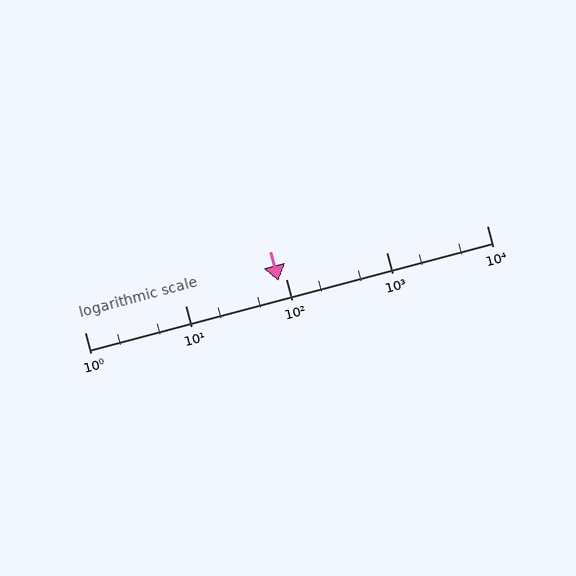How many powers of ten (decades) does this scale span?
The scale spans 4 decades, from 1 to 10000.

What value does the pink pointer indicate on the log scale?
The pointer indicates approximately 84.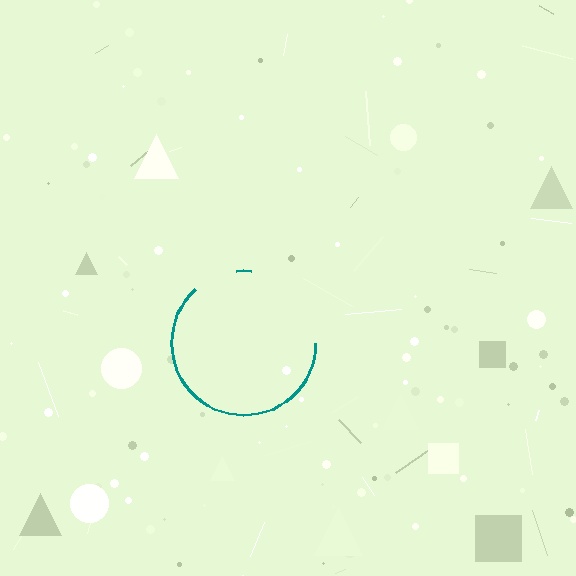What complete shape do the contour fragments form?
The contour fragments form a circle.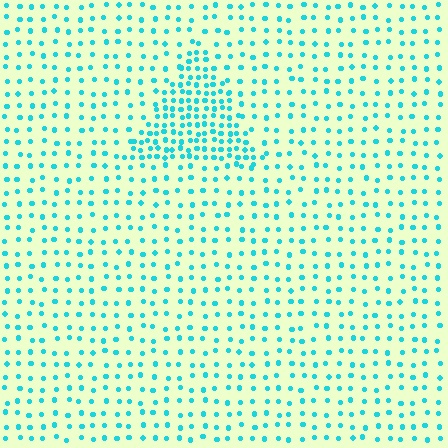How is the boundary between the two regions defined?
The boundary is defined by a change in element density (approximately 2.4x ratio). All elements are the same color, size, and shape.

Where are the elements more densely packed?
The elements are more densely packed inside the triangle boundary.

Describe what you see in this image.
The image contains small cyan elements arranged at two different densities. A triangle-shaped region is visible where the elements are more densely packed than the surrounding area.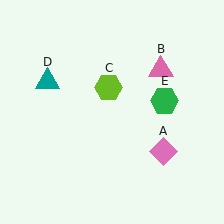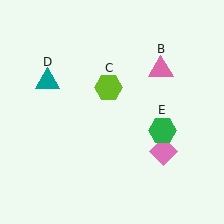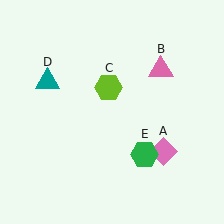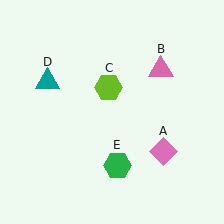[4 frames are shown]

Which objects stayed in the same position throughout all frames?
Pink diamond (object A) and pink triangle (object B) and lime hexagon (object C) and teal triangle (object D) remained stationary.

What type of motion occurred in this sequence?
The green hexagon (object E) rotated clockwise around the center of the scene.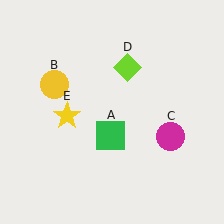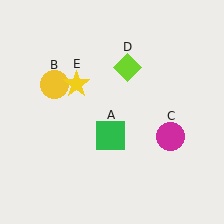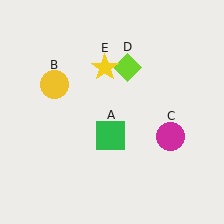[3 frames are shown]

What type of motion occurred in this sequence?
The yellow star (object E) rotated clockwise around the center of the scene.